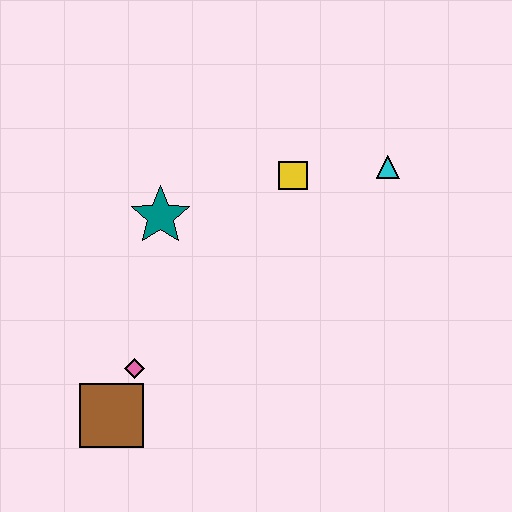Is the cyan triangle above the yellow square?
Yes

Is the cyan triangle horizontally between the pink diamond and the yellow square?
No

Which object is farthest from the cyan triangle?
The brown square is farthest from the cyan triangle.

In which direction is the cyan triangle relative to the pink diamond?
The cyan triangle is to the right of the pink diamond.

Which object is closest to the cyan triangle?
The yellow square is closest to the cyan triangle.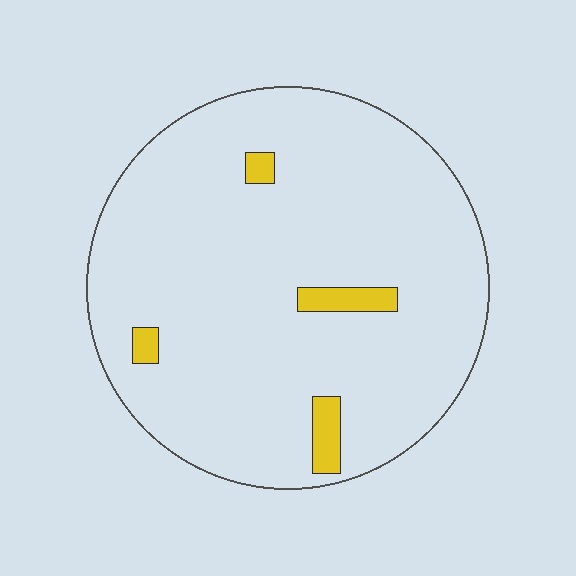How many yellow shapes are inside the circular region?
4.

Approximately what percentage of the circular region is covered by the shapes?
Approximately 5%.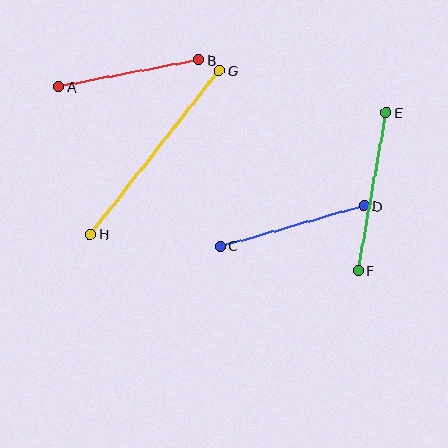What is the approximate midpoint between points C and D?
The midpoint is at approximately (292, 226) pixels.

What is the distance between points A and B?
The distance is approximately 143 pixels.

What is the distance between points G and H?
The distance is approximately 208 pixels.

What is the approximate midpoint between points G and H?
The midpoint is at approximately (155, 152) pixels.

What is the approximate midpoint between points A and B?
The midpoint is at approximately (129, 73) pixels.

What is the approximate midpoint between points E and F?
The midpoint is at approximately (372, 192) pixels.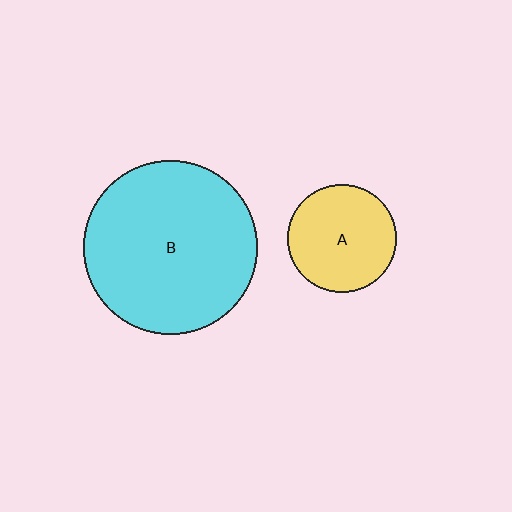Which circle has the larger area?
Circle B (cyan).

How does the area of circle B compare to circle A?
Approximately 2.6 times.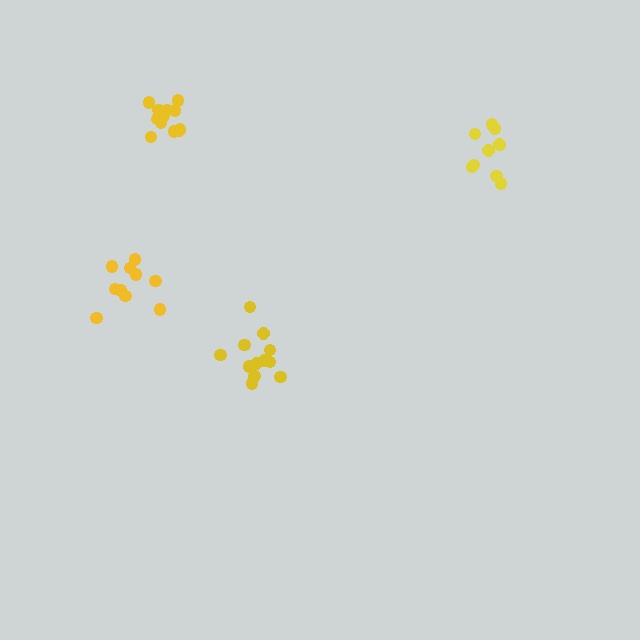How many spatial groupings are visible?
There are 4 spatial groupings.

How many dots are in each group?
Group 1: 10 dots, Group 2: 12 dots, Group 3: 12 dots, Group 4: 10 dots (44 total).